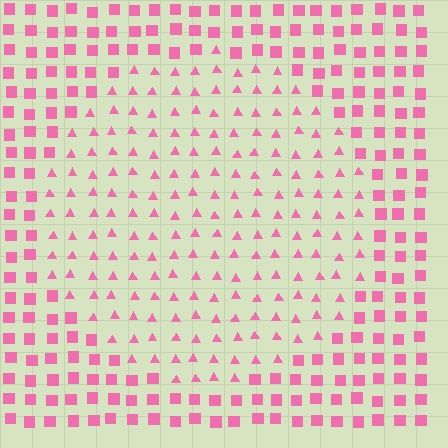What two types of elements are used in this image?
The image uses triangles inside the circle region and squares outside it.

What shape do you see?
I see a circle.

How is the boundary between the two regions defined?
The boundary is defined by a change in element shape: triangles inside vs. squares outside. All elements share the same color and spacing.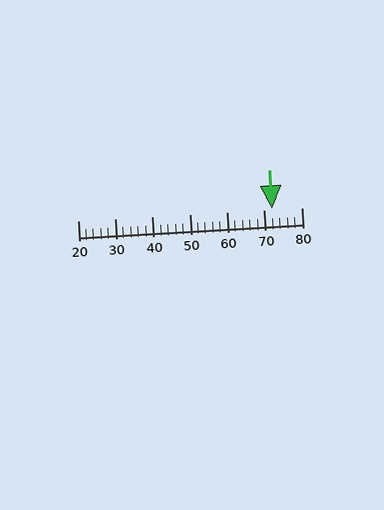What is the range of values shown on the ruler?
The ruler shows values from 20 to 80.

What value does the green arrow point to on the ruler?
The green arrow points to approximately 72.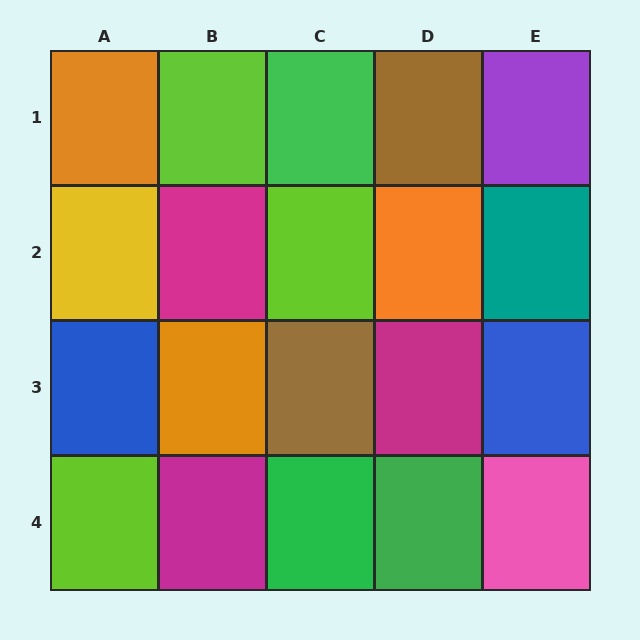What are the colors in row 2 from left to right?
Yellow, magenta, lime, orange, teal.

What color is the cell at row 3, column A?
Blue.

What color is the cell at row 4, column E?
Pink.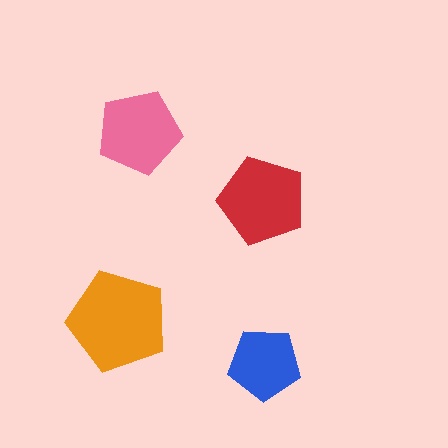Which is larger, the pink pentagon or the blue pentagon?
The pink one.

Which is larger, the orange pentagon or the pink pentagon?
The orange one.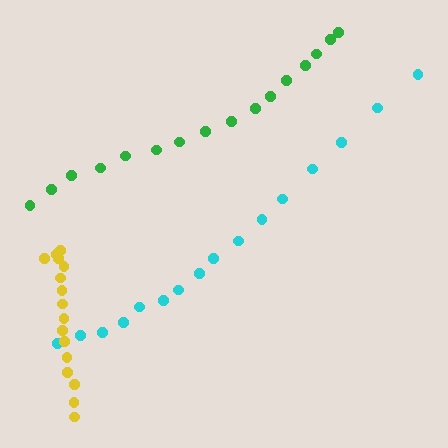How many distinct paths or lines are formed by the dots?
There are 3 distinct paths.